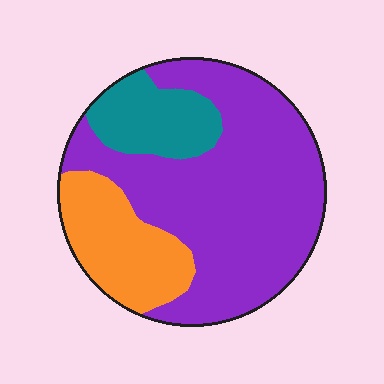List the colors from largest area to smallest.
From largest to smallest: purple, orange, teal.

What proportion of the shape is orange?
Orange takes up less than a quarter of the shape.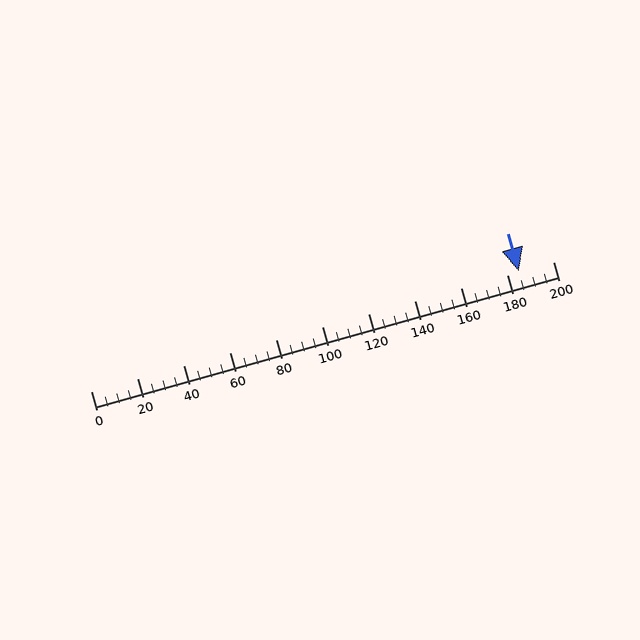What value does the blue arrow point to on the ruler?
The blue arrow points to approximately 185.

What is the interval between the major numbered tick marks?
The major tick marks are spaced 20 units apart.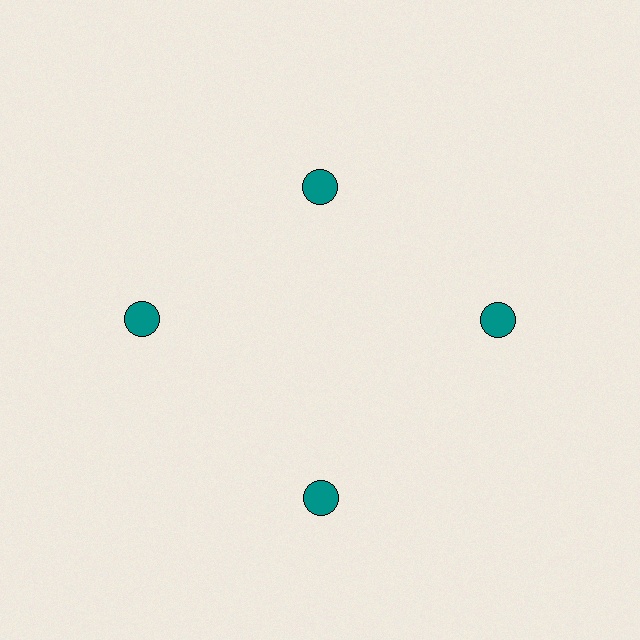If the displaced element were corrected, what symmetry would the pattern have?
It would have 4-fold rotational symmetry — the pattern would map onto itself every 90 degrees.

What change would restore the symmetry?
The symmetry would be restored by moving it outward, back onto the ring so that all 4 circles sit at equal angles and equal distance from the center.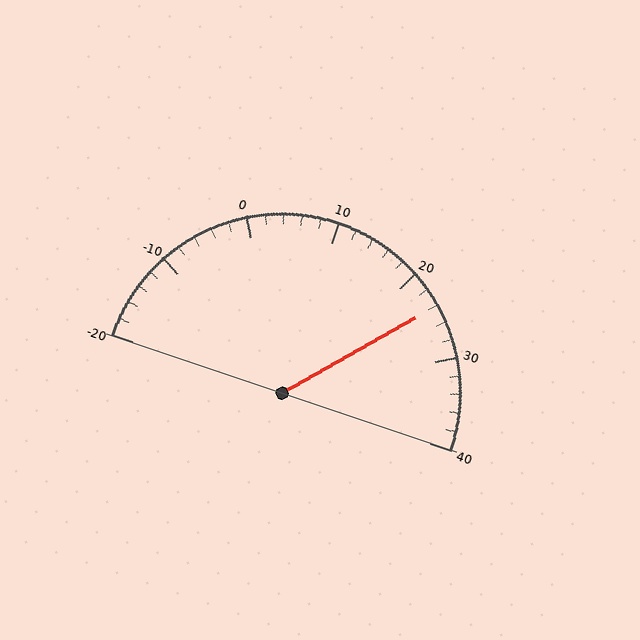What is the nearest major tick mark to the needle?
The nearest major tick mark is 20.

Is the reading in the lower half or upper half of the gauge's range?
The reading is in the upper half of the range (-20 to 40).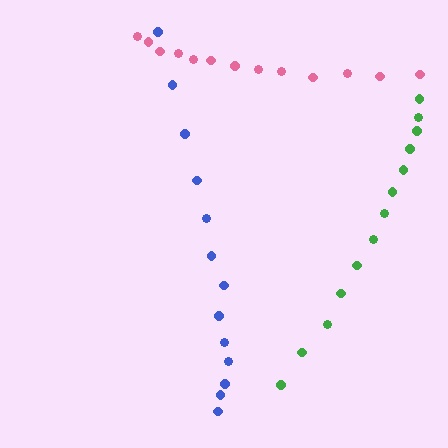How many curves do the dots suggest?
There are 3 distinct paths.